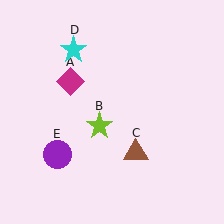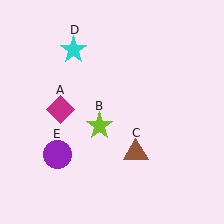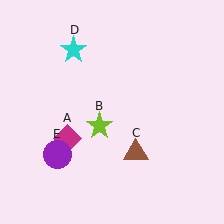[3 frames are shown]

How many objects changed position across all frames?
1 object changed position: magenta diamond (object A).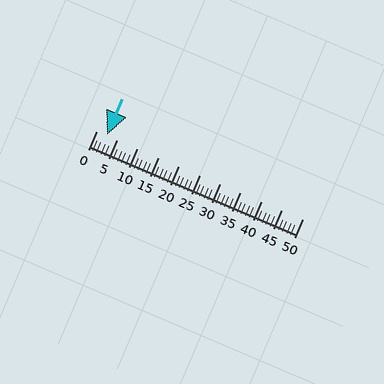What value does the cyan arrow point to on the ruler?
The cyan arrow points to approximately 3.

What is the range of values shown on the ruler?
The ruler shows values from 0 to 50.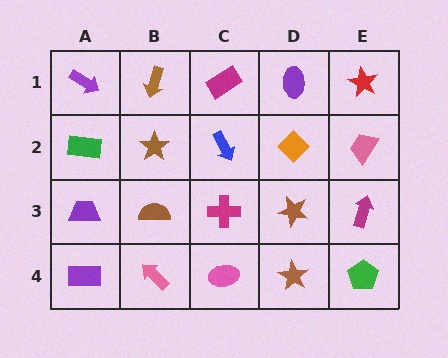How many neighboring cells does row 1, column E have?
2.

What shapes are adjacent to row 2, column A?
A purple arrow (row 1, column A), a purple trapezoid (row 3, column A), a brown star (row 2, column B).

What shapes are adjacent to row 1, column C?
A blue arrow (row 2, column C), a brown arrow (row 1, column B), a purple ellipse (row 1, column D).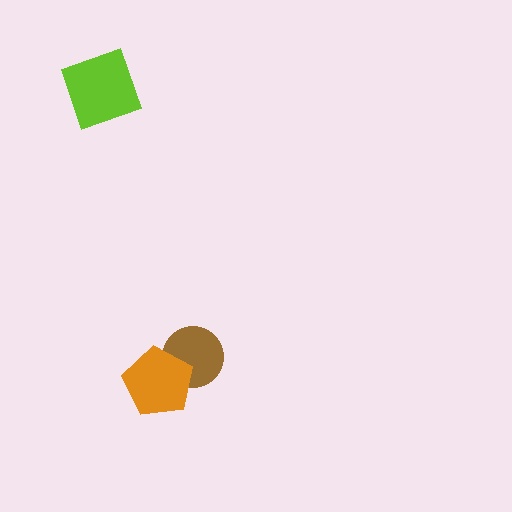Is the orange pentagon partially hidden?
No, no other shape covers it.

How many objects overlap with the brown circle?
1 object overlaps with the brown circle.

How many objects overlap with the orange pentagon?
1 object overlaps with the orange pentagon.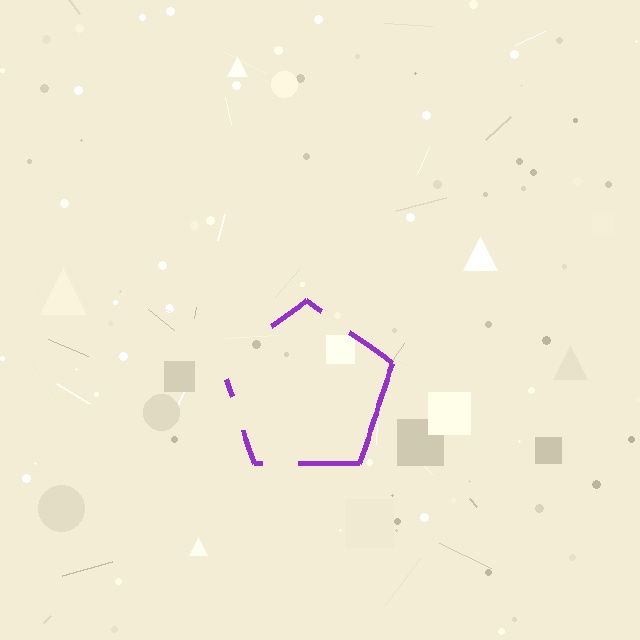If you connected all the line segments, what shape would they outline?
They would outline a pentagon.